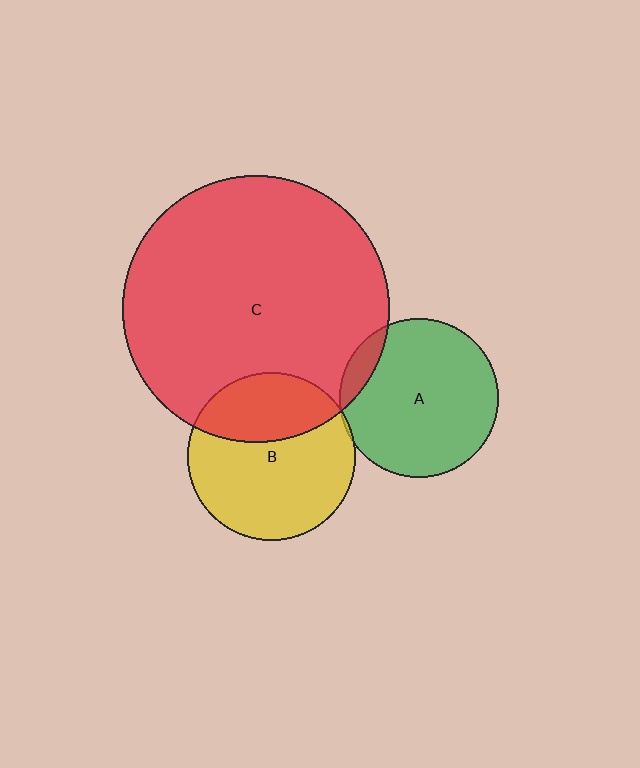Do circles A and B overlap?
Yes.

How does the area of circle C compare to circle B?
Approximately 2.5 times.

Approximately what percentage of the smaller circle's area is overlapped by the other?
Approximately 5%.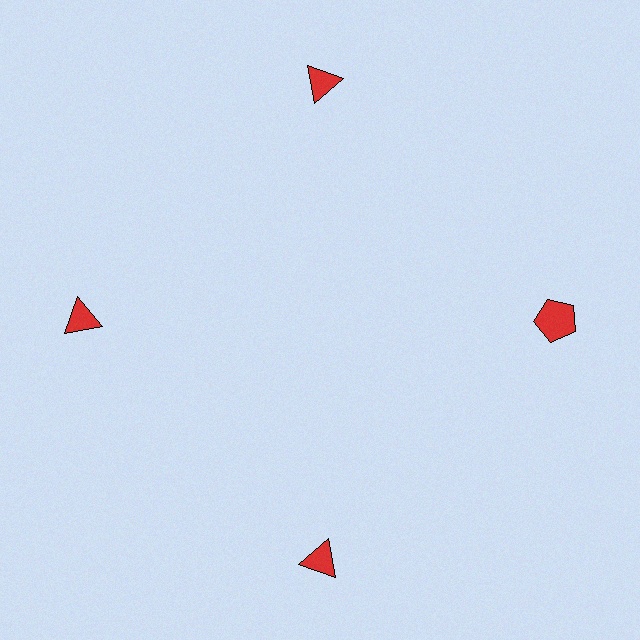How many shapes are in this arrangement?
There are 4 shapes arranged in a ring pattern.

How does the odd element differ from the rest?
It has a different shape: pentagon instead of triangle.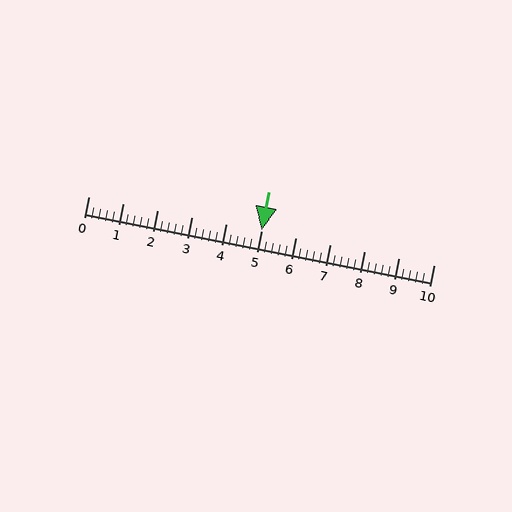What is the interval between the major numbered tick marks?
The major tick marks are spaced 1 units apart.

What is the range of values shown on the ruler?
The ruler shows values from 0 to 10.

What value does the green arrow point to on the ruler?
The green arrow points to approximately 5.0.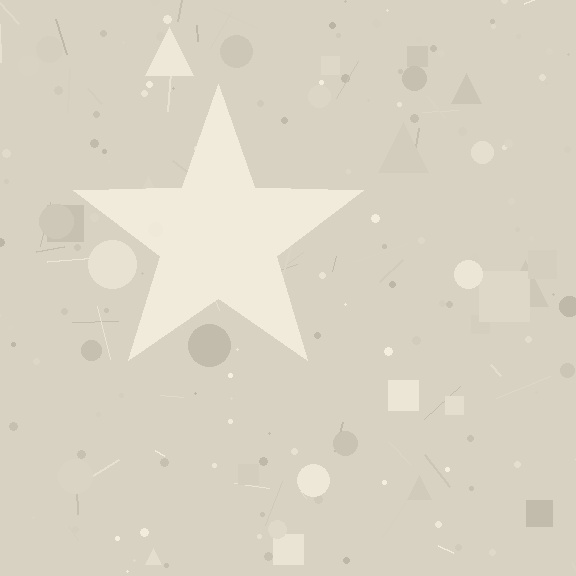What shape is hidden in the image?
A star is hidden in the image.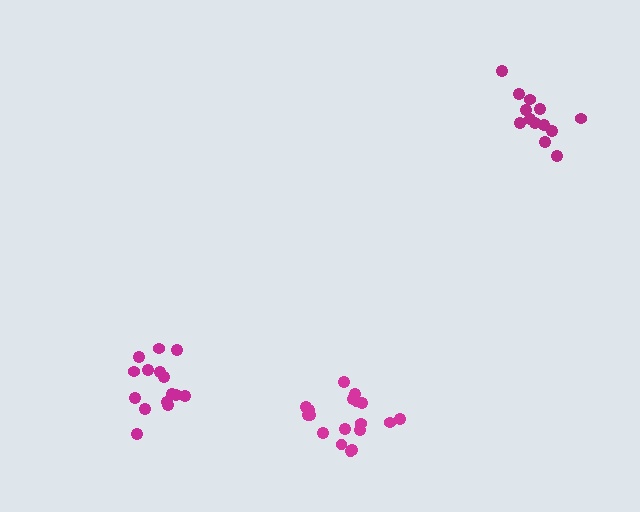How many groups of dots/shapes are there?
There are 3 groups.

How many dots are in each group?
Group 1: 18 dots, Group 2: 15 dots, Group 3: 13 dots (46 total).